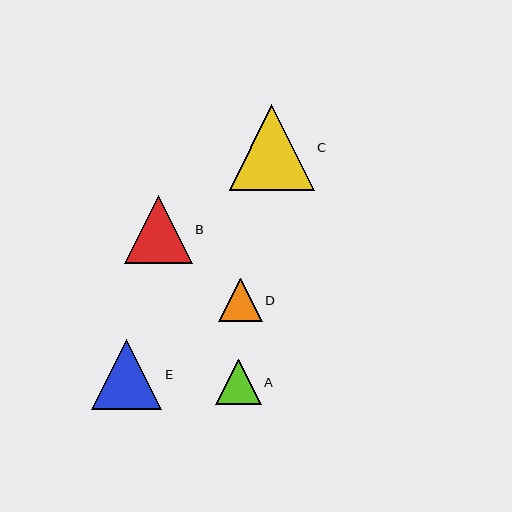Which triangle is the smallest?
Triangle D is the smallest with a size of approximately 44 pixels.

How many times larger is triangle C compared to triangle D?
Triangle C is approximately 2.0 times the size of triangle D.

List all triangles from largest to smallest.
From largest to smallest: C, E, B, A, D.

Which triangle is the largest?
Triangle C is the largest with a size of approximately 85 pixels.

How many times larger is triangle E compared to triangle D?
Triangle E is approximately 1.6 times the size of triangle D.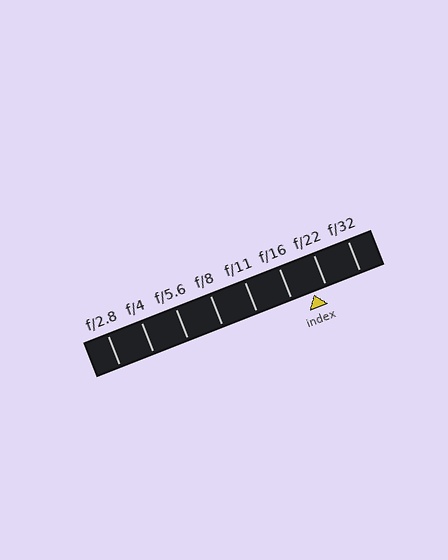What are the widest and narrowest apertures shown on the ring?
The widest aperture shown is f/2.8 and the narrowest is f/32.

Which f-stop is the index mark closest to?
The index mark is closest to f/22.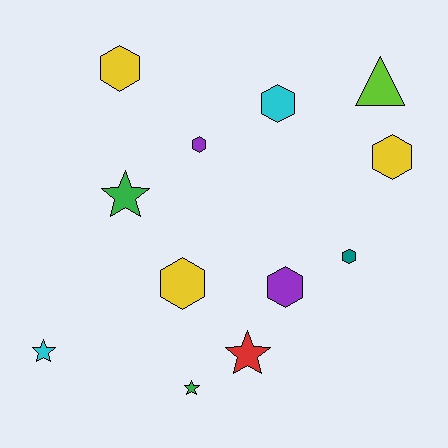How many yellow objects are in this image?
There are 3 yellow objects.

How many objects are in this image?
There are 12 objects.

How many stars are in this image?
There are 4 stars.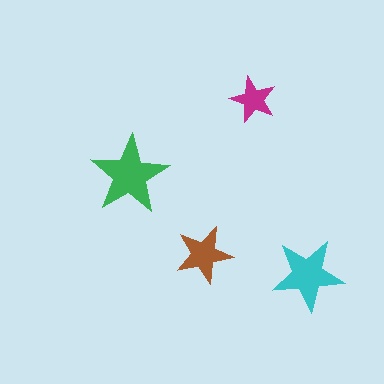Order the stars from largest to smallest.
the green one, the cyan one, the brown one, the magenta one.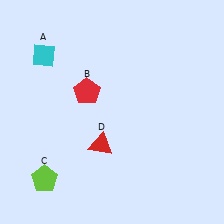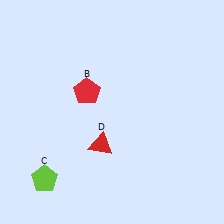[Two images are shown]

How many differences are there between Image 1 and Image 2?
There is 1 difference between the two images.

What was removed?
The cyan diamond (A) was removed in Image 2.